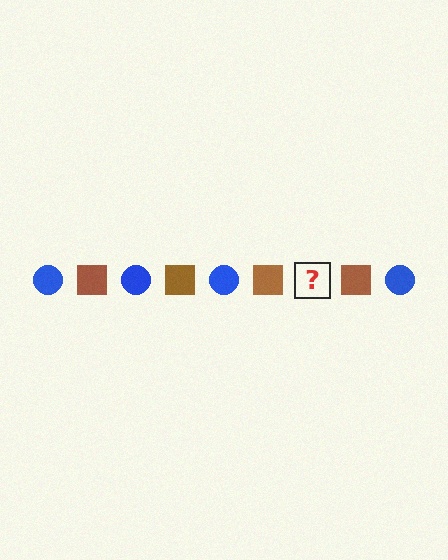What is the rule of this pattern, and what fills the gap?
The rule is that the pattern alternates between blue circle and brown square. The gap should be filled with a blue circle.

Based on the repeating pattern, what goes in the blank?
The blank should be a blue circle.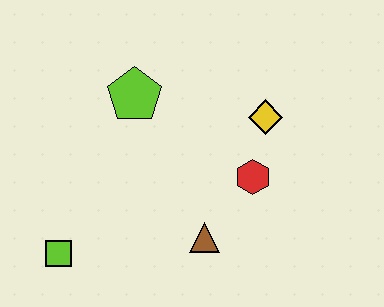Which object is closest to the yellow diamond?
The red hexagon is closest to the yellow diamond.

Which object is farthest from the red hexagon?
The lime square is farthest from the red hexagon.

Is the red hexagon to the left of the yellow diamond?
Yes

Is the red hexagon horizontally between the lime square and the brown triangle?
No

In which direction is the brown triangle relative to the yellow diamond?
The brown triangle is below the yellow diamond.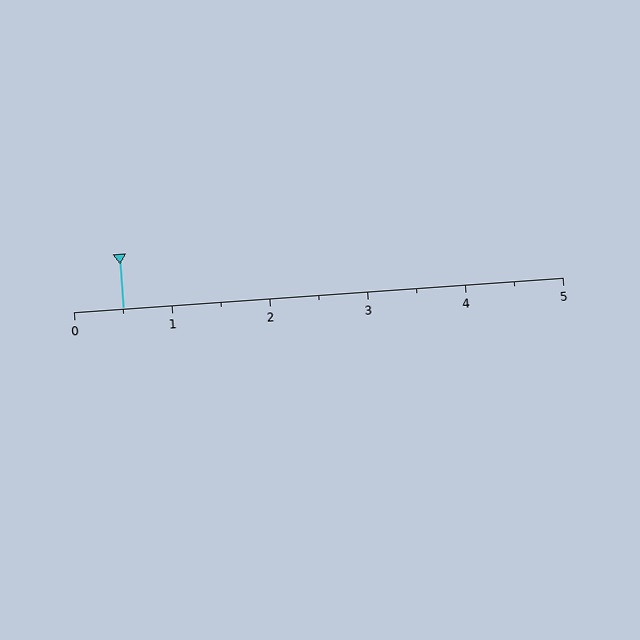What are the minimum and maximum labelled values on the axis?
The axis runs from 0 to 5.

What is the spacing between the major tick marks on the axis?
The major ticks are spaced 1 apart.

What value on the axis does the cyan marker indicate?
The marker indicates approximately 0.5.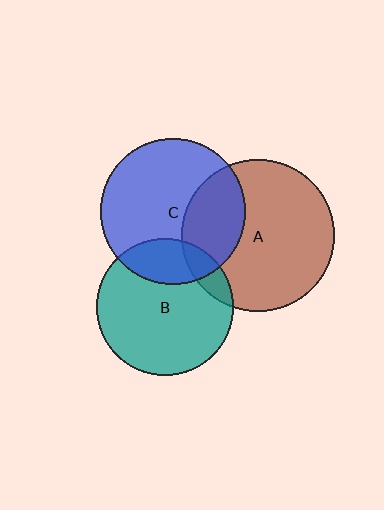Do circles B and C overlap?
Yes.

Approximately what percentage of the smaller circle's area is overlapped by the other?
Approximately 20%.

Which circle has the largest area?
Circle A (brown).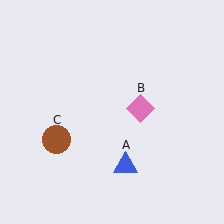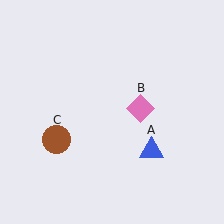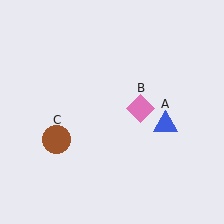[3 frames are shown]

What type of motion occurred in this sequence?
The blue triangle (object A) rotated counterclockwise around the center of the scene.